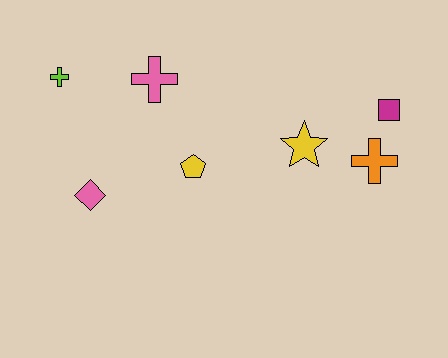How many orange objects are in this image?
There is 1 orange object.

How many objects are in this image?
There are 7 objects.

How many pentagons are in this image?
There is 1 pentagon.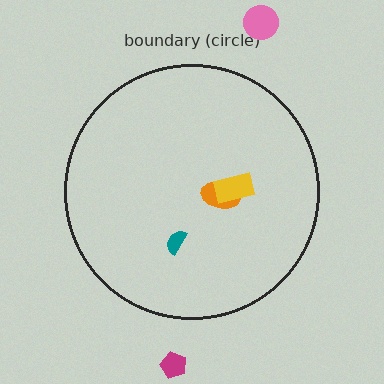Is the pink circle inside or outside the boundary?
Outside.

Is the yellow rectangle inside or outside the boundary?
Inside.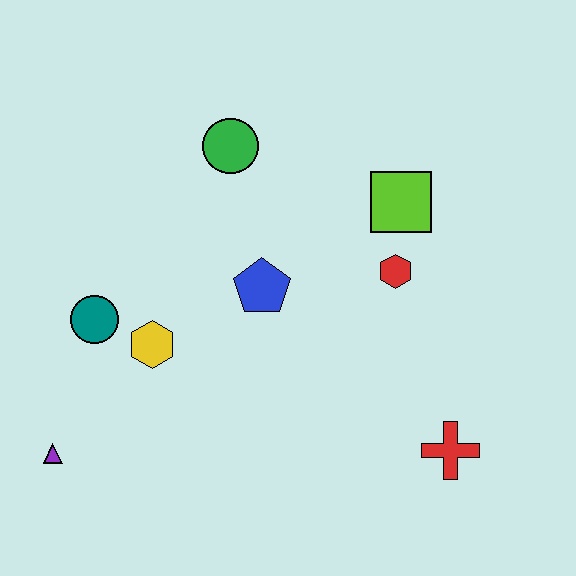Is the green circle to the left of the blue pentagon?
Yes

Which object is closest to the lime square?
The red hexagon is closest to the lime square.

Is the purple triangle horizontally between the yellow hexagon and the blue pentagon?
No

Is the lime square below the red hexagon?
No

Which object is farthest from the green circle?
The red cross is farthest from the green circle.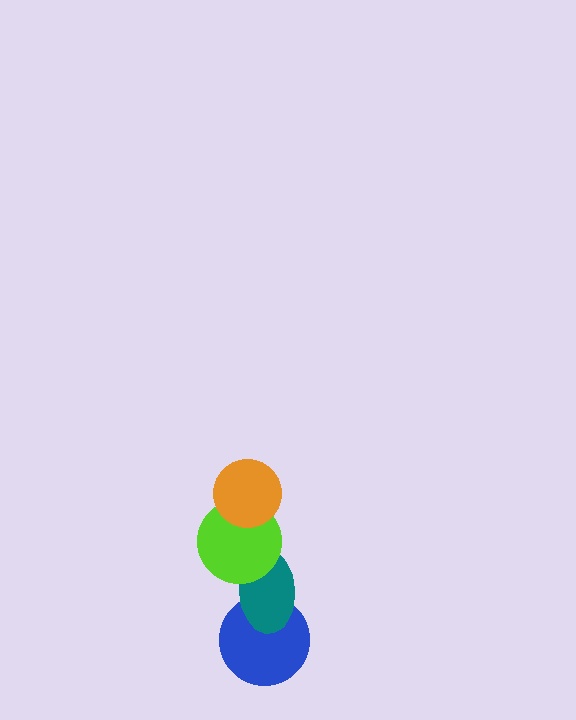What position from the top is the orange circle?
The orange circle is 1st from the top.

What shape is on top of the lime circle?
The orange circle is on top of the lime circle.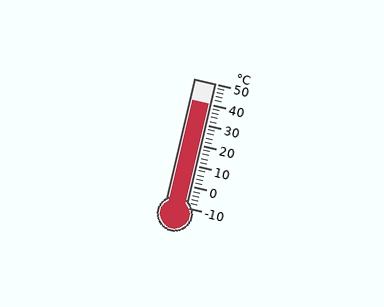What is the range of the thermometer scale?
The thermometer scale ranges from -10°C to 50°C.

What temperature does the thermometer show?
The thermometer shows approximately 40°C.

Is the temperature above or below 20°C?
The temperature is above 20°C.